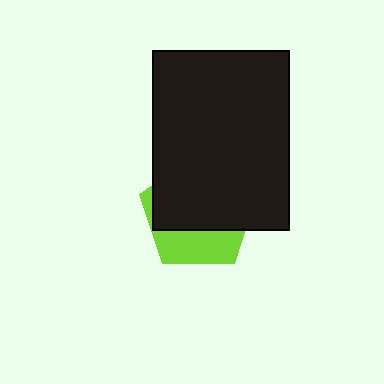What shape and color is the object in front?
The object in front is a black rectangle.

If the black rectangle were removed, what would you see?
You would see the complete lime pentagon.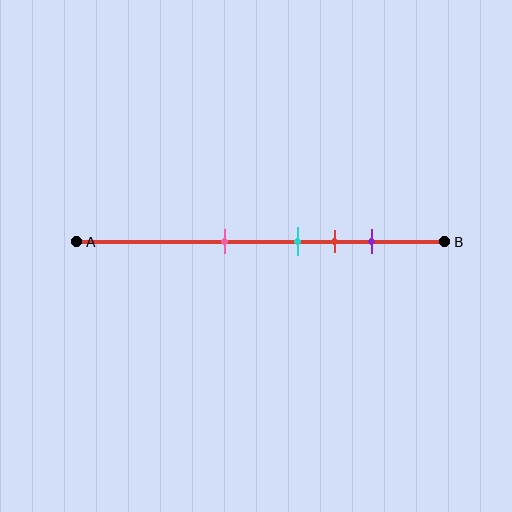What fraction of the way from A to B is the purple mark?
The purple mark is approximately 80% (0.8) of the way from A to B.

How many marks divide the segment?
There are 4 marks dividing the segment.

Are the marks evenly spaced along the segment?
No, the marks are not evenly spaced.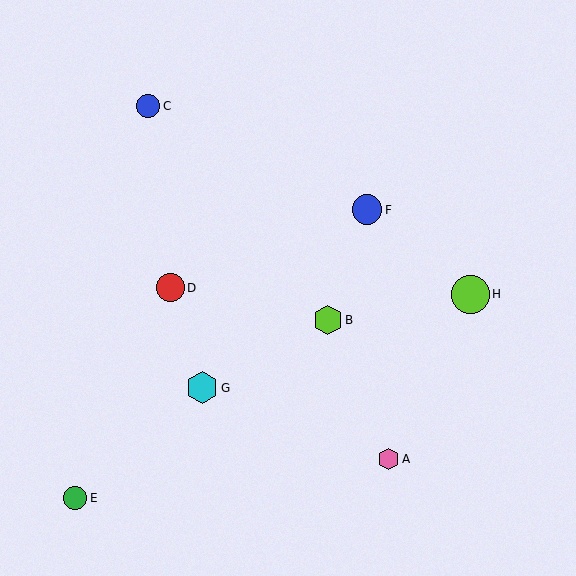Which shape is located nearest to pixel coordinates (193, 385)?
The cyan hexagon (labeled G) at (202, 388) is nearest to that location.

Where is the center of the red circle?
The center of the red circle is at (170, 288).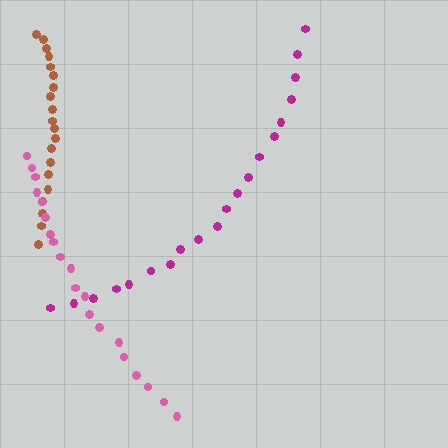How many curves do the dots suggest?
There are 3 distinct paths.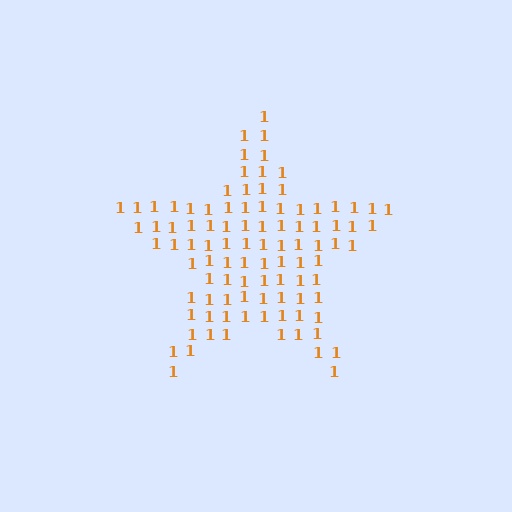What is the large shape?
The large shape is a star.